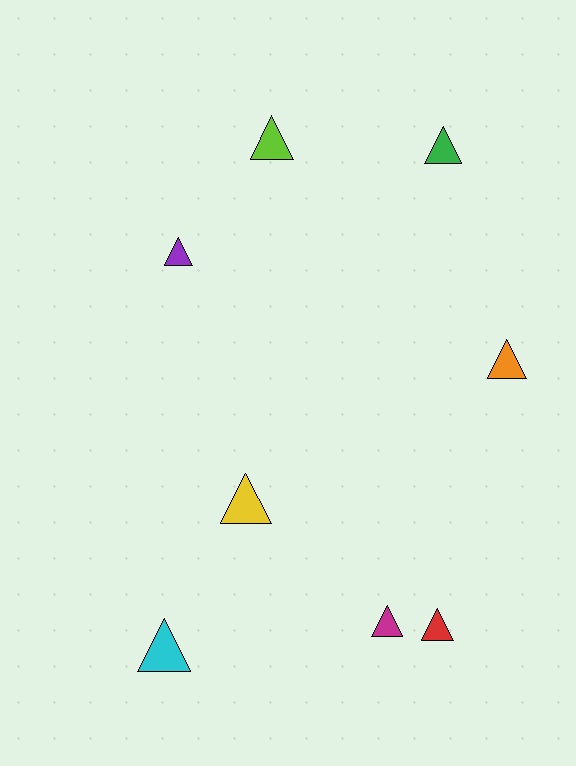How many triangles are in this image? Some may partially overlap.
There are 8 triangles.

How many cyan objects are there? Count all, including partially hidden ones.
There is 1 cyan object.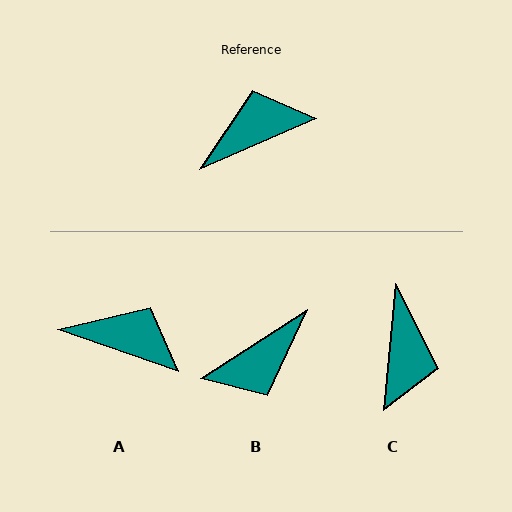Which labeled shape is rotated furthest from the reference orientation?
B, about 171 degrees away.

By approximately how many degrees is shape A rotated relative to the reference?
Approximately 43 degrees clockwise.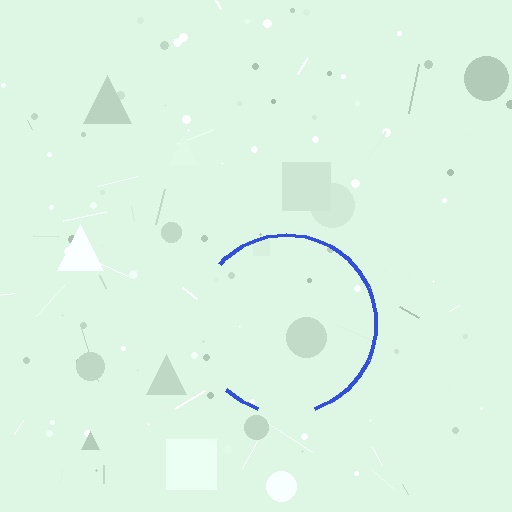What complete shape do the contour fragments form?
The contour fragments form a circle.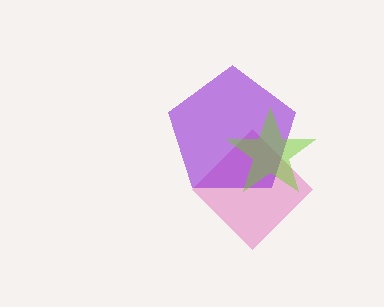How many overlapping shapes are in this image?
There are 3 overlapping shapes in the image.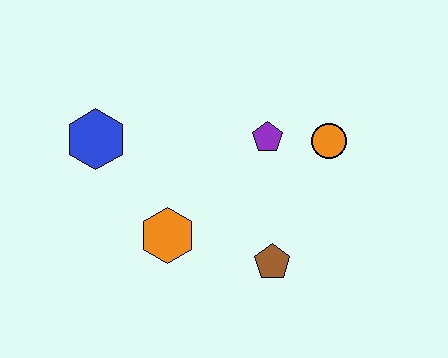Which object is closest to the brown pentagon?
The orange hexagon is closest to the brown pentagon.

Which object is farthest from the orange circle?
The blue hexagon is farthest from the orange circle.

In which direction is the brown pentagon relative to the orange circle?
The brown pentagon is below the orange circle.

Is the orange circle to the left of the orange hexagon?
No